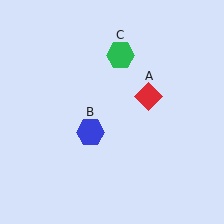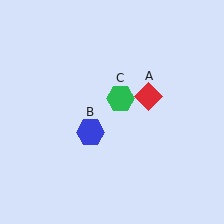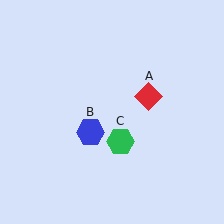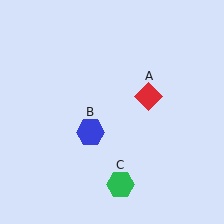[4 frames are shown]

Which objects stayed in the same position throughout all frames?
Red diamond (object A) and blue hexagon (object B) remained stationary.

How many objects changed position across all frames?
1 object changed position: green hexagon (object C).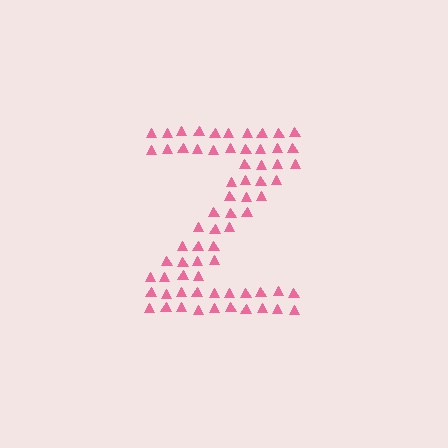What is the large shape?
The large shape is the letter Z.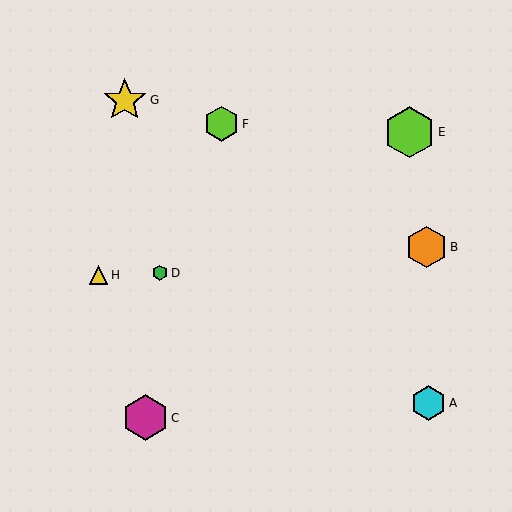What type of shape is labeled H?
Shape H is a yellow triangle.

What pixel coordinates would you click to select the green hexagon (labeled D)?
Click at (160, 273) to select the green hexagon D.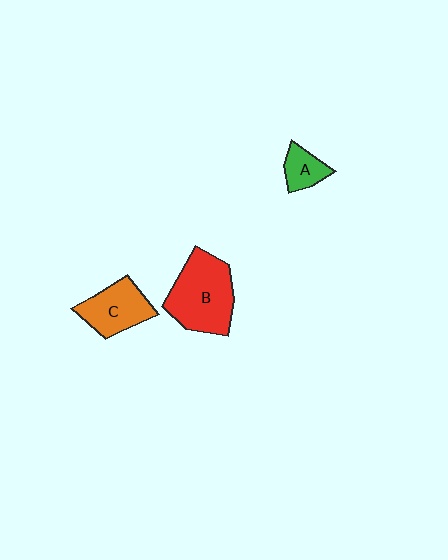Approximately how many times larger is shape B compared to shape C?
Approximately 1.5 times.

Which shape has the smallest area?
Shape A (green).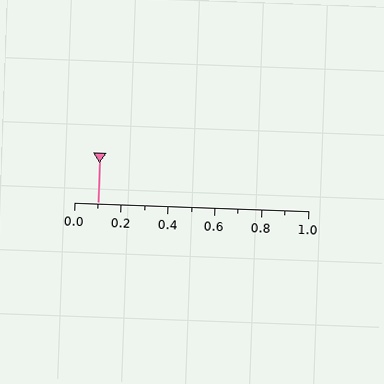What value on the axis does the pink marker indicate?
The marker indicates approximately 0.1.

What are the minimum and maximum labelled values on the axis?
The axis runs from 0.0 to 1.0.